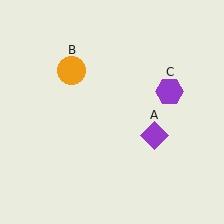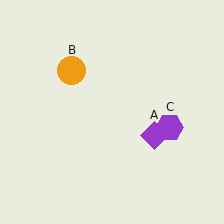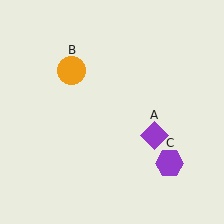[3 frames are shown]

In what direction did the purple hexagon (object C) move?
The purple hexagon (object C) moved down.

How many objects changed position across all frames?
1 object changed position: purple hexagon (object C).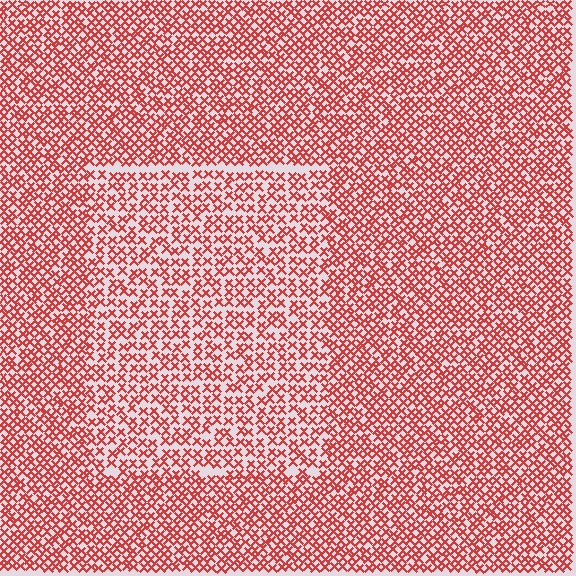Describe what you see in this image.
The image contains small red elements arranged at two different densities. A rectangle-shaped region is visible where the elements are less densely packed than the surrounding area.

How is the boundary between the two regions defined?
The boundary is defined by a change in element density (approximately 1.5x ratio). All elements are the same color, size, and shape.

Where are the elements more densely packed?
The elements are more densely packed outside the rectangle boundary.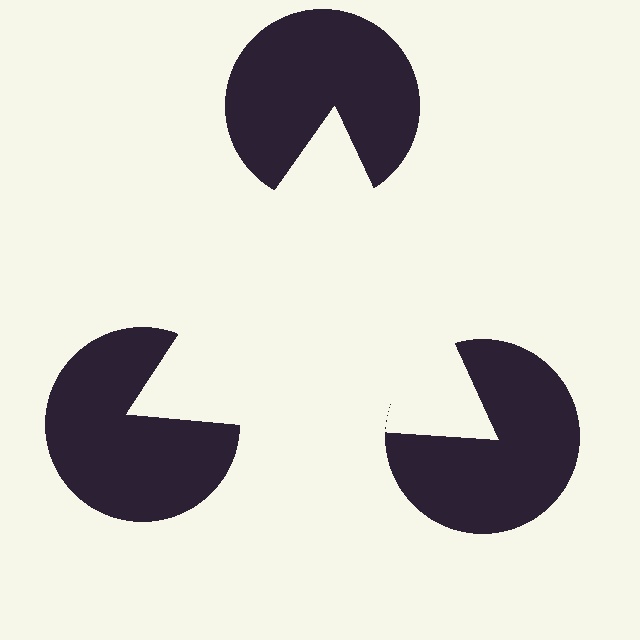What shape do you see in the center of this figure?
An illusory triangle — its edges are inferred from the aligned wedge cuts in the pac-man discs, not physically drawn.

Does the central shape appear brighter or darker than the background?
It typically appears slightly brighter than the background, even though no actual brightness change is drawn.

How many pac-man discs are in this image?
There are 3 — one at each vertex of the illusory triangle.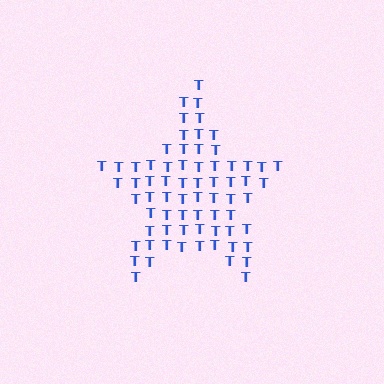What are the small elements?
The small elements are letter T's.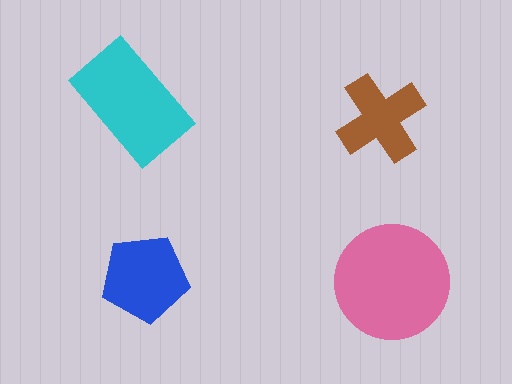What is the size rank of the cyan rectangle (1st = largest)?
2nd.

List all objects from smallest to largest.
The brown cross, the blue pentagon, the cyan rectangle, the pink circle.